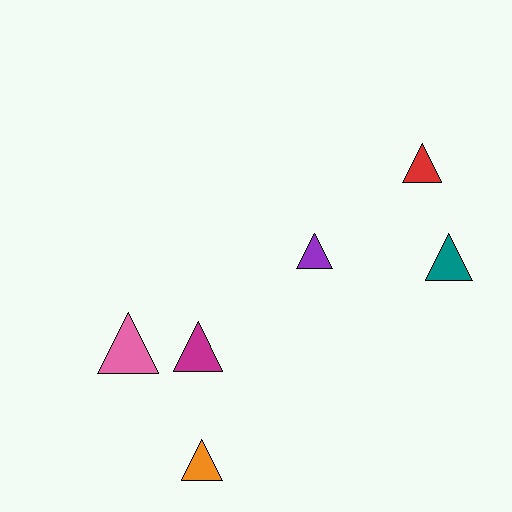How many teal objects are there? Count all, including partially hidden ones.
There is 1 teal object.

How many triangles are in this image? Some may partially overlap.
There are 6 triangles.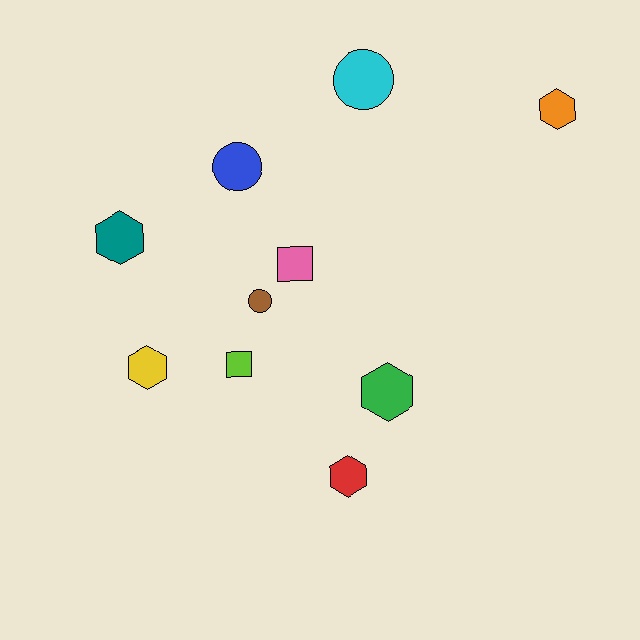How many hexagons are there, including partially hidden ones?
There are 5 hexagons.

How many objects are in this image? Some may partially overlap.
There are 10 objects.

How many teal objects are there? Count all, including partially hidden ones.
There is 1 teal object.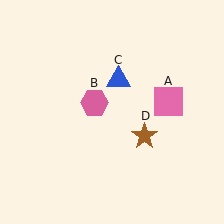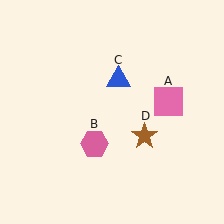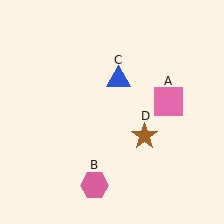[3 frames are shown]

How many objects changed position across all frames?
1 object changed position: pink hexagon (object B).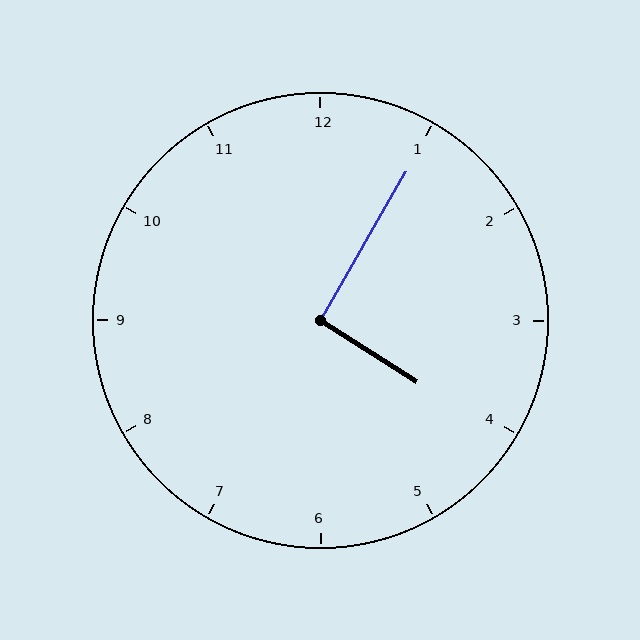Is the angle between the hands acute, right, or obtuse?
It is right.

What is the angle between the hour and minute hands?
Approximately 92 degrees.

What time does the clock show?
4:05.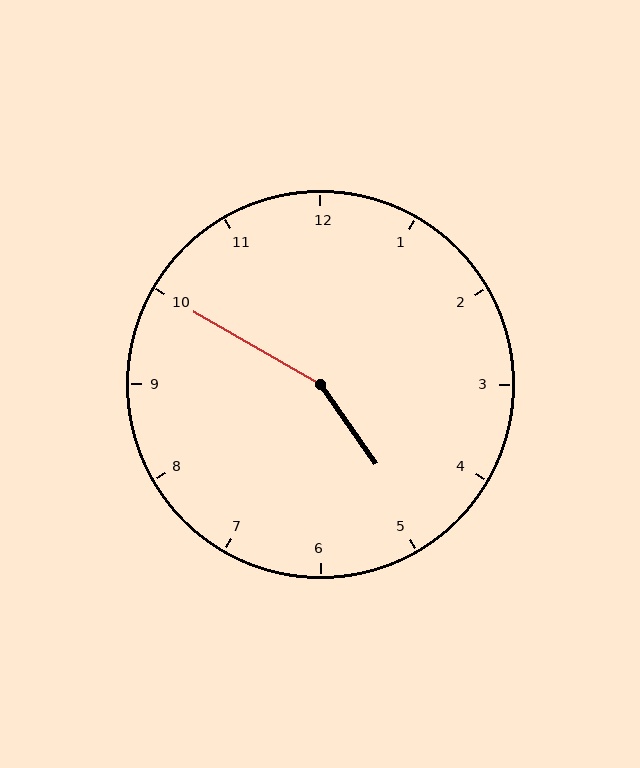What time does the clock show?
4:50.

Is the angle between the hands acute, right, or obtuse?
It is obtuse.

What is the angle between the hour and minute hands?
Approximately 155 degrees.